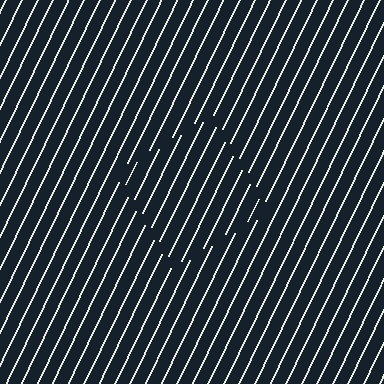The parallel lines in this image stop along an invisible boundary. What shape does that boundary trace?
An illusory square. The interior of the shape contains the same grating, shifted by half a period — the contour is defined by the phase discontinuity where line-ends from the inner and outer gratings abut.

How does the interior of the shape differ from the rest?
The interior of the shape contains the same grating, shifted by half a period — the contour is defined by the phase discontinuity where line-ends from the inner and outer gratings abut.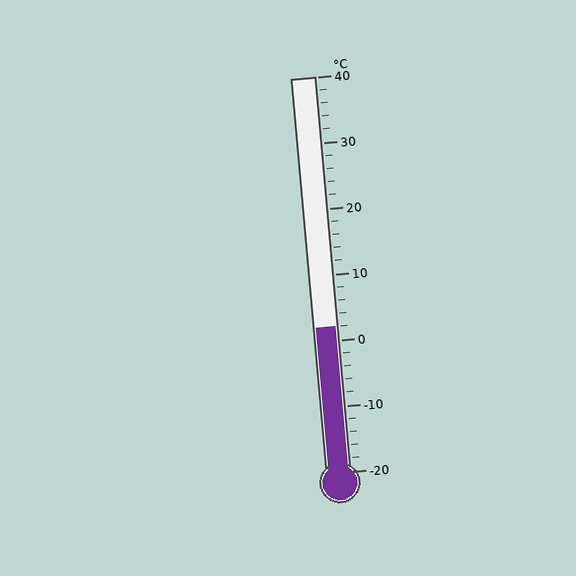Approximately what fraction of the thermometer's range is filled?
The thermometer is filled to approximately 35% of its range.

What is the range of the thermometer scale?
The thermometer scale ranges from -20°C to 40°C.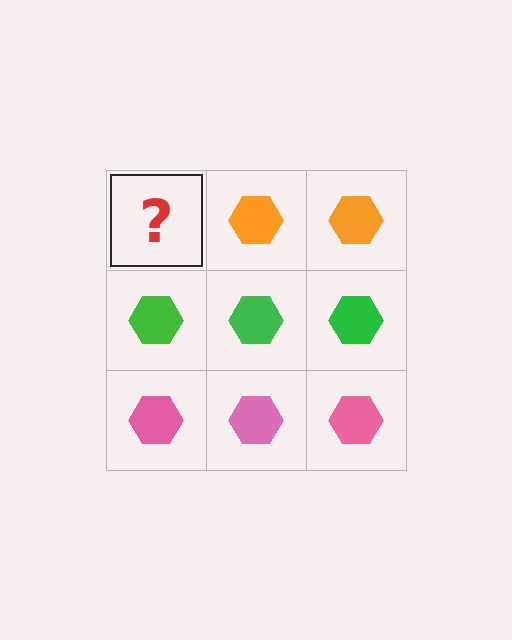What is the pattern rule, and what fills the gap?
The rule is that each row has a consistent color. The gap should be filled with an orange hexagon.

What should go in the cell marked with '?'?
The missing cell should contain an orange hexagon.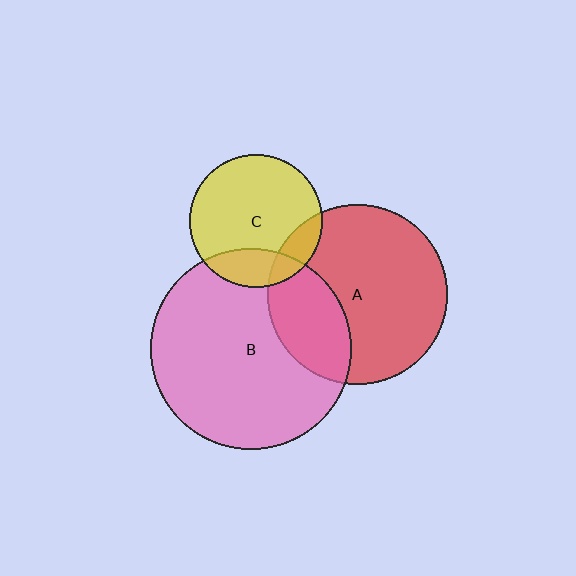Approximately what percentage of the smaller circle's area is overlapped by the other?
Approximately 20%.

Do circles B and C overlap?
Yes.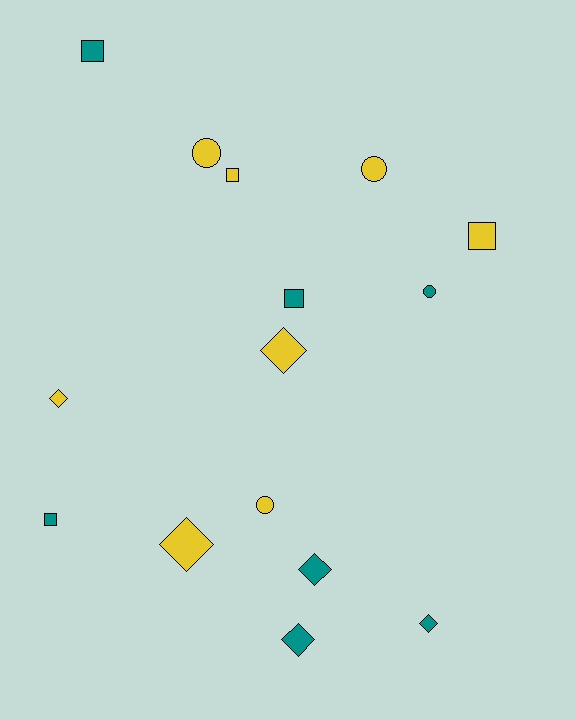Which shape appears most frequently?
Diamond, with 6 objects.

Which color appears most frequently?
Yellow, with 8 objects.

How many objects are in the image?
There are 15 objects.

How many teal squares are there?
There are 3 teal squares.